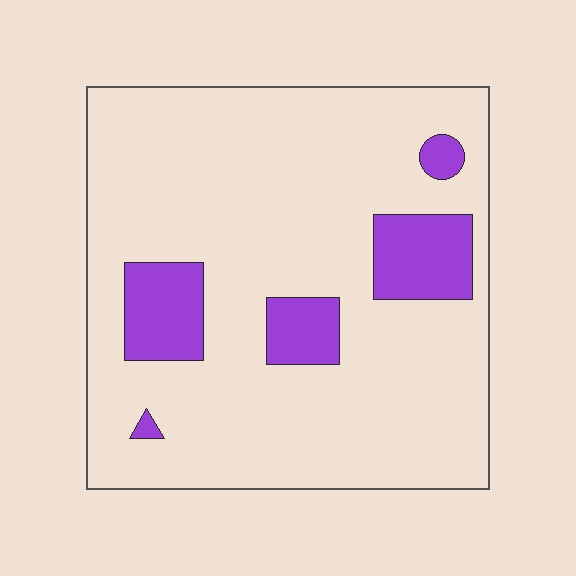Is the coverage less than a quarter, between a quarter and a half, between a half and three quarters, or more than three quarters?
Less than a quarter.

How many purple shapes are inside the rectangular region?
5.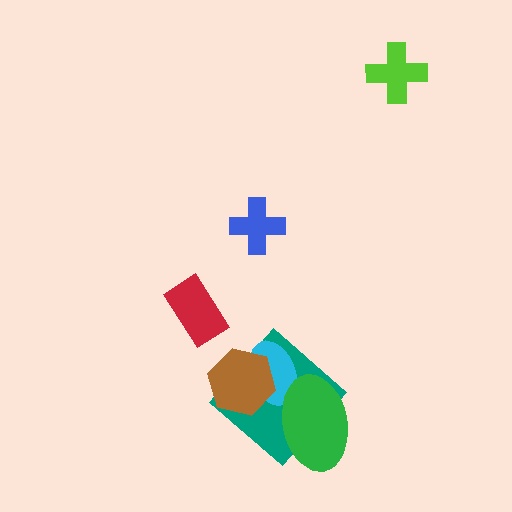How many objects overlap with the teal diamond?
3 objects overlap with the teal diamond.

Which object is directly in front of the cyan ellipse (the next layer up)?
The green ellipse is directly in front of the cyan ellipse.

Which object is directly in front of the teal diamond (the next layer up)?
The cyan ellipse is directly in front of the teal diamond.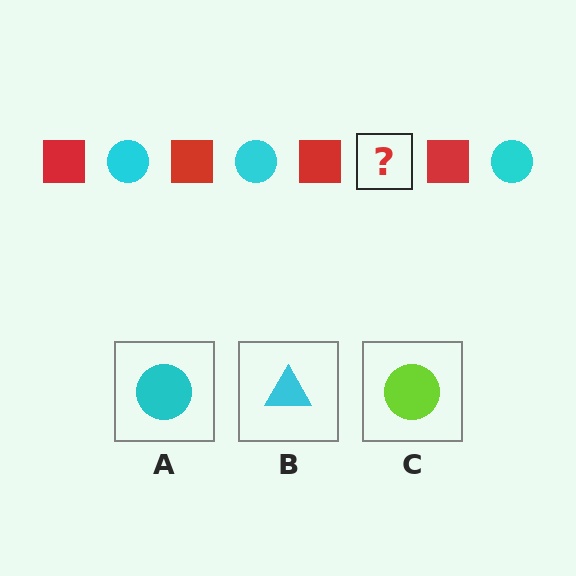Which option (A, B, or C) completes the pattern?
A.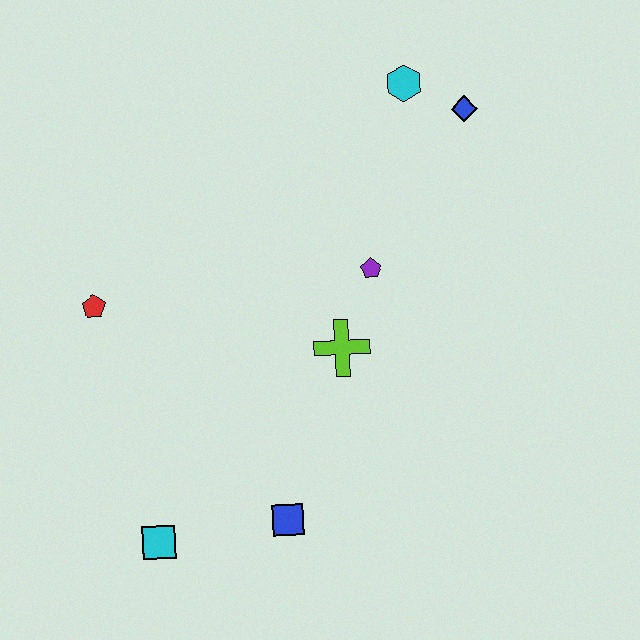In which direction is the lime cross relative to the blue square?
The lime cross is above the blue square.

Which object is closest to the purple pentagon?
The lime cross is closest to the purple pentagon.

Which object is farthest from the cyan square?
The blue diamond is farthest from the cyan square.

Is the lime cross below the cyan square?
No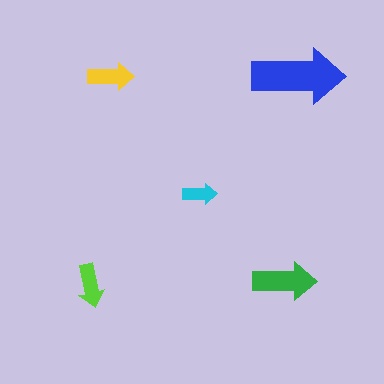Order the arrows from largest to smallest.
the blue one, the green one, the yellow one, the lime one, the cyan one.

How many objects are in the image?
There are 5 objects in the image.